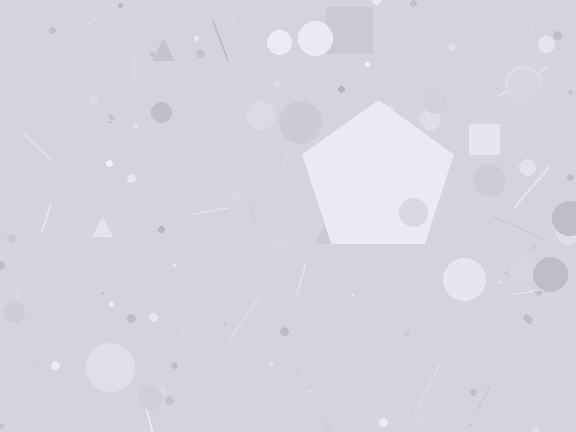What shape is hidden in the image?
A pentagon is hidden in the image.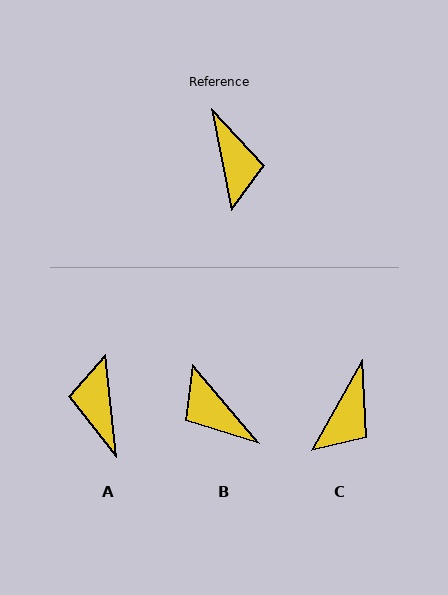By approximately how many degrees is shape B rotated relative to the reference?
Approximately 151 degrees clockwise.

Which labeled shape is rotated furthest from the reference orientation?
A, about 175 degrees away.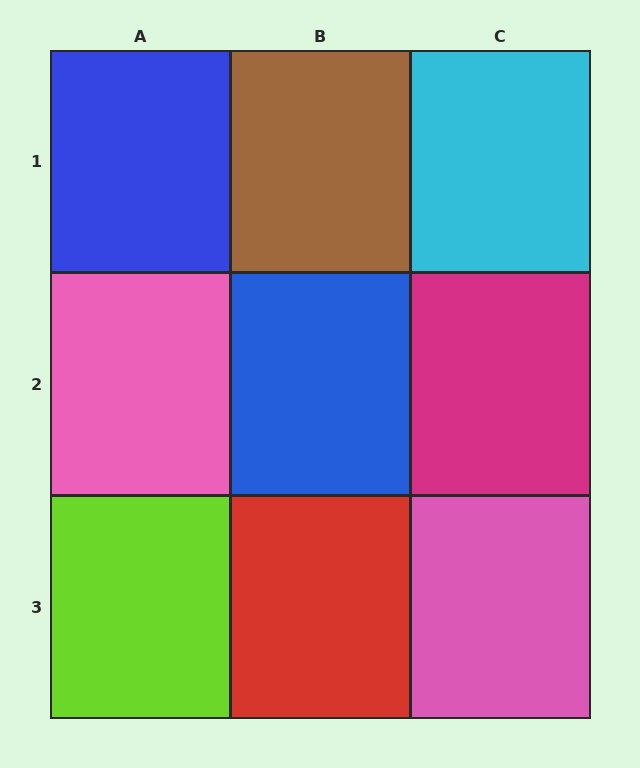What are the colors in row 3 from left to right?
Lime, red, pink.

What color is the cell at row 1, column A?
Blue.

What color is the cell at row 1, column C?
Cyan.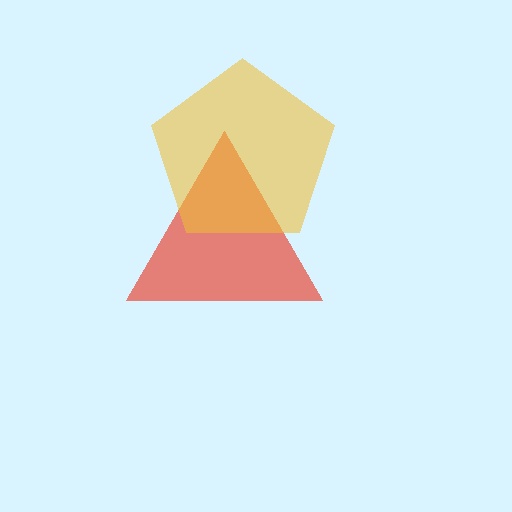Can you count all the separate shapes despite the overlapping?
Yes, there are 2 separate shapes.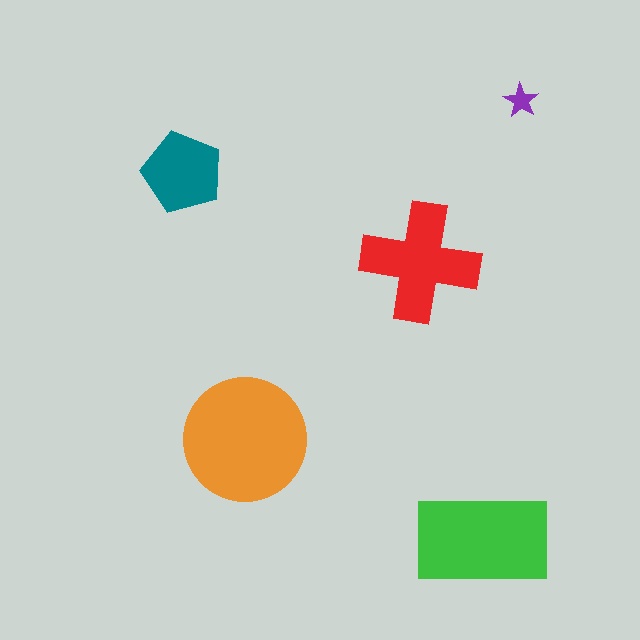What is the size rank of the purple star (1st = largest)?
5th.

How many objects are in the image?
There are 5 objects in the image.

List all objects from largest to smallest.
The orange circle, the green rectangle, the red cross, the teal pentagon, the purple star.